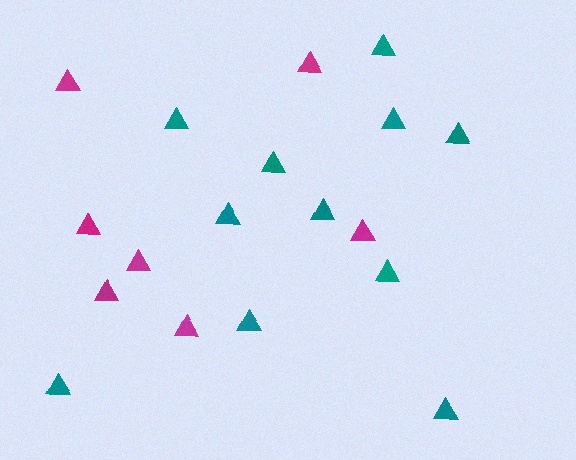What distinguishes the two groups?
There are 2 groups: one group of teal triangles (11) and one group of magenta triangles (7).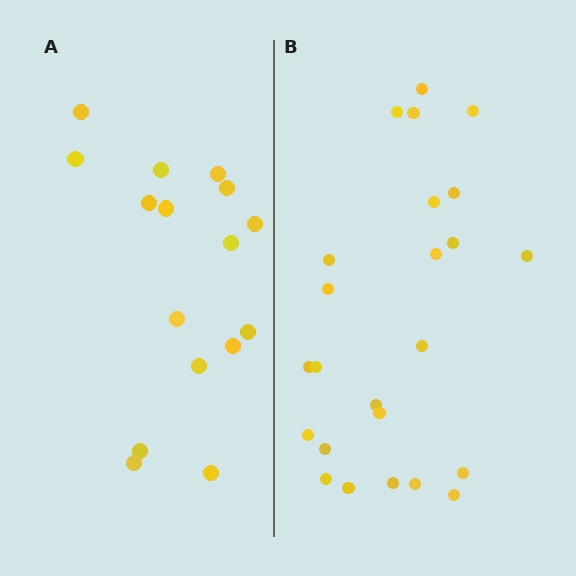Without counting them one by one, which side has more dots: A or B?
Region B (the right region) has more dots.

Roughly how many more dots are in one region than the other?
Region B has roughly 8 or so more dots than region A.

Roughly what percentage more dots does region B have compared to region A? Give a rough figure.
About 50% more.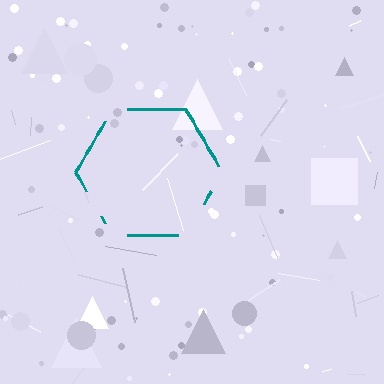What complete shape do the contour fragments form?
The contour fragments form a hexagon.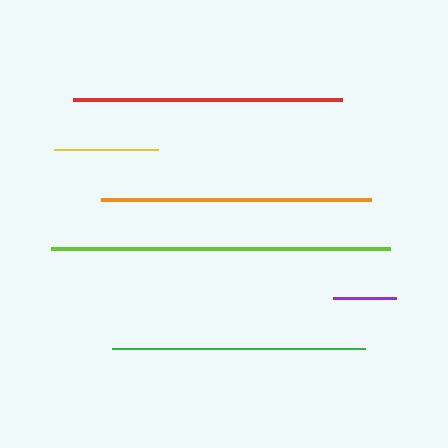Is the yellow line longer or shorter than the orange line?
The orange line is longer than the yellow line.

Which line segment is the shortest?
The purple line is the shortest at approximately 63 pixels.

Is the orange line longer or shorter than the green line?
The orange line is longer than the green line.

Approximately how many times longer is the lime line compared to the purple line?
The lime line is approximately 5.4 times the length of the purple line.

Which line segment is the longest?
The lime line is the longest at approximately 339 pixels.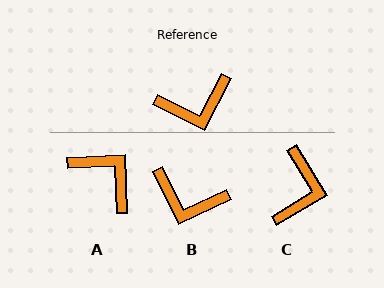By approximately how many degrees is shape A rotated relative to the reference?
Approximately 119 degrees counter-clockwise.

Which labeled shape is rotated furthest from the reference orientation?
A, about 119 degrees away.